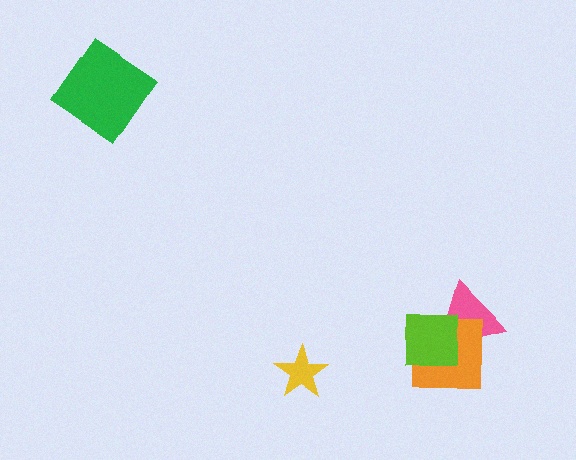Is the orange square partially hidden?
Yes, it is partially covered by another shape.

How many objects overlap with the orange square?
2 objects overlap with the orange square.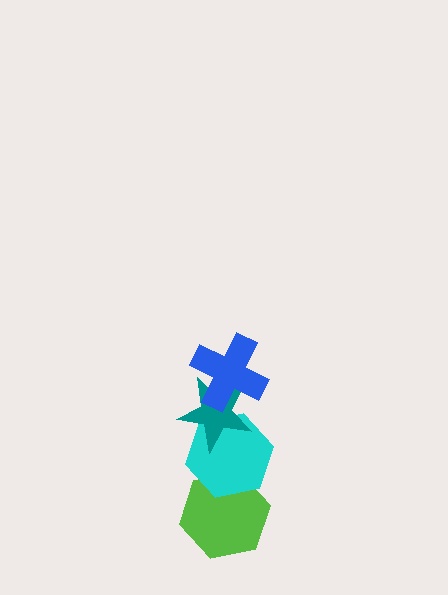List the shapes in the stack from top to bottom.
From top to bottom: the blue cross, the teal star, the cyan hexagon, the lime hexagon.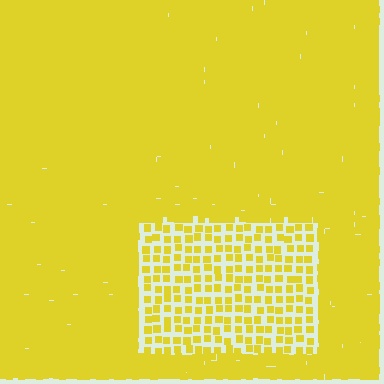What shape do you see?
I see a rectangle.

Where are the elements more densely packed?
The elements are more densely packed outside the rectangle boundary.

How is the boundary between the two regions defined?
The boundary is defined by a change in element density (approximately 2.9x ratio). All elements are the same color, size, and shape.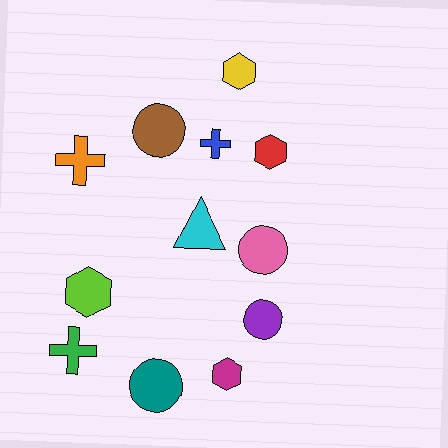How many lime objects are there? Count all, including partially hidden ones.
There is 1 lime object.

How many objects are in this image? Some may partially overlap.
There are 12 objects.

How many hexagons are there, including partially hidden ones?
There are 4 hexagons.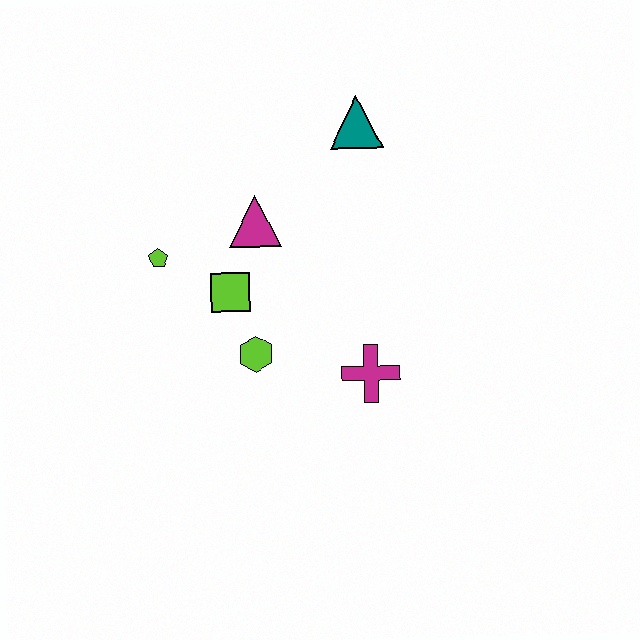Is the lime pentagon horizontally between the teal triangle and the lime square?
No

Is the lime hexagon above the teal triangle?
No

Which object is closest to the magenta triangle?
The lime square is closest to the magenta triangle.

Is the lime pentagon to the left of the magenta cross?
Yes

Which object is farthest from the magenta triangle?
The magenta cross is farthest from the magenta triangle.